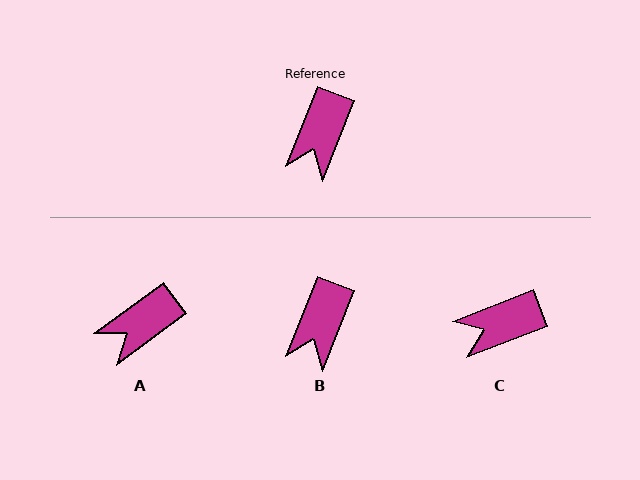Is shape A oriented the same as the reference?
No, it is off by about 32 degrees.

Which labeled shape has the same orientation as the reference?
B.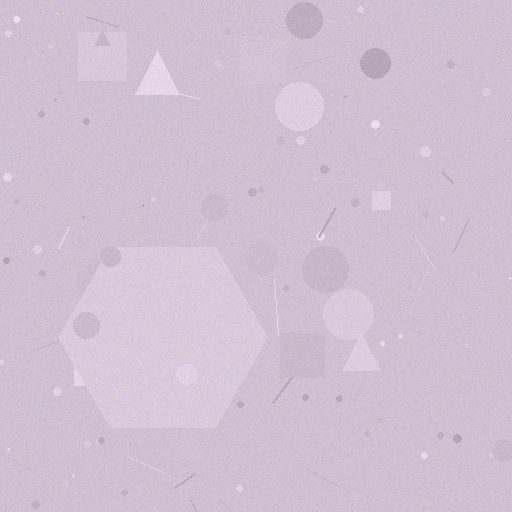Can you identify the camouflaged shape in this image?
The camouflaged shape is a hexagon.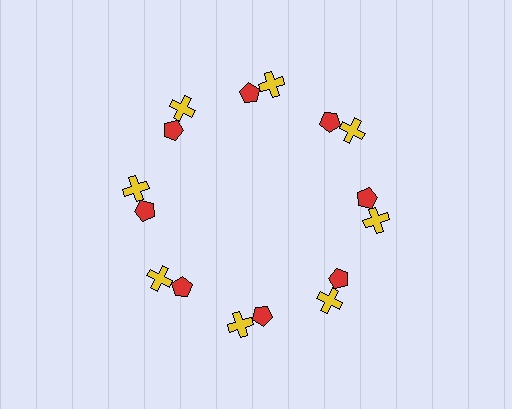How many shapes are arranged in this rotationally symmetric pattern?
There are 16 shapes, arranged in 8 groups of 2.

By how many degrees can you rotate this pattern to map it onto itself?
The pattern maps onto itself every 45 degrees of rotation.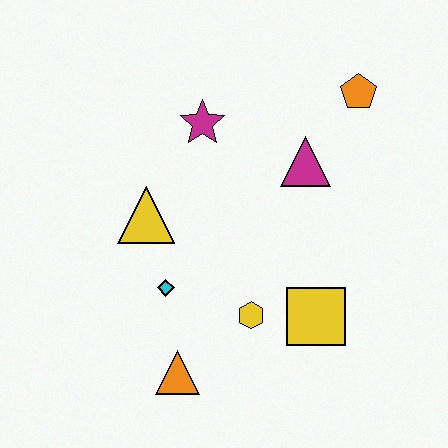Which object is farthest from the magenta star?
The orange triangle is farthest from the magenta star.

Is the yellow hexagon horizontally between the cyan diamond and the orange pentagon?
Yes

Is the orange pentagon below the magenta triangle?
No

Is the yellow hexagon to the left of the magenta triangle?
Yes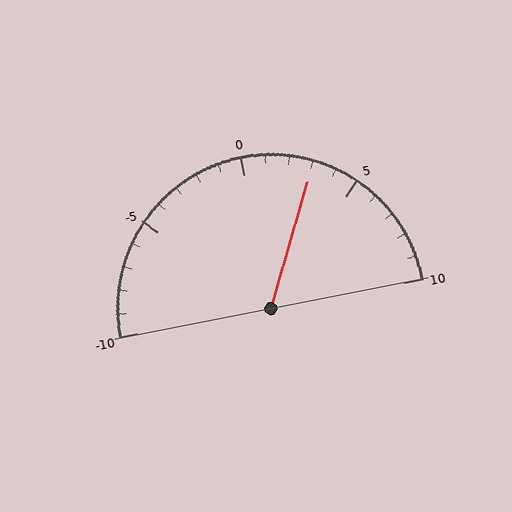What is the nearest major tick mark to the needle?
The nearest major tick mark is 5.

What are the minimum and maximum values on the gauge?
The gauge ranges from -10 to 10.